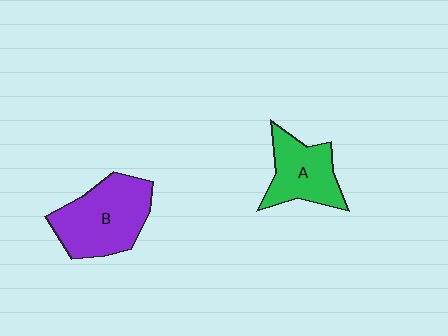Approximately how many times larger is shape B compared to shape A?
Approximately 1.4 times.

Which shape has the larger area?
Shape B (purple).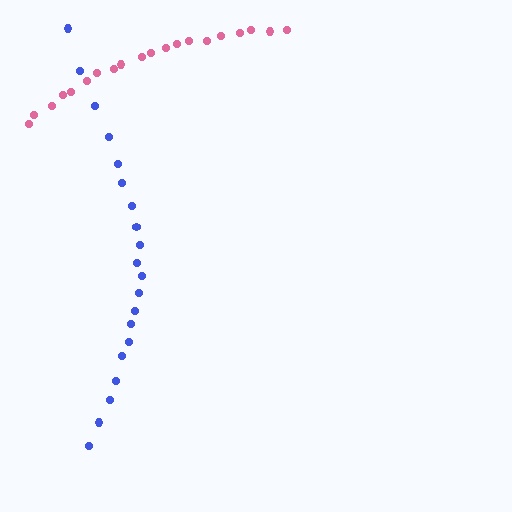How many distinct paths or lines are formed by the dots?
There are 2 distinct paths.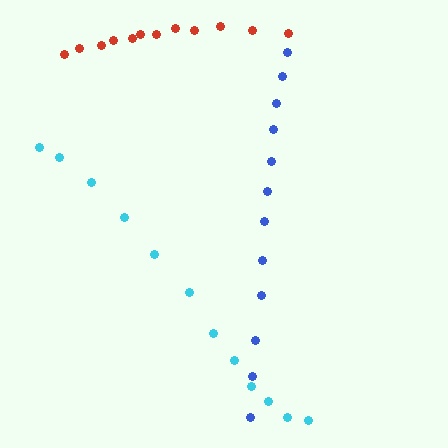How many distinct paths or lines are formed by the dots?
There are 3 distinct paths.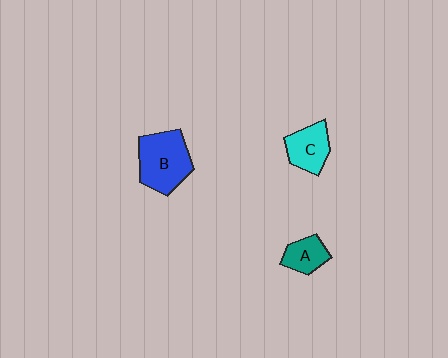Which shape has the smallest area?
Shape A (teal).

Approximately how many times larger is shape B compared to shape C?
Approximately 1.6 times.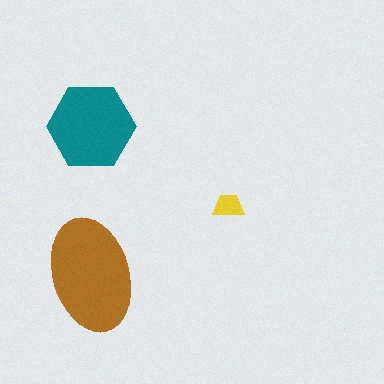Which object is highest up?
The teal hexagon is topmost.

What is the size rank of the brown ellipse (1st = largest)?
1st.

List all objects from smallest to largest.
The yellow trapezoid, the teal hexagon, the brown ellipse.